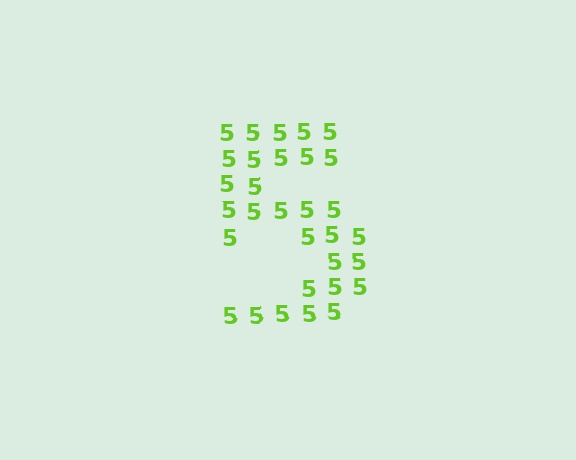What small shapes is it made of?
It is made of small digit 5's.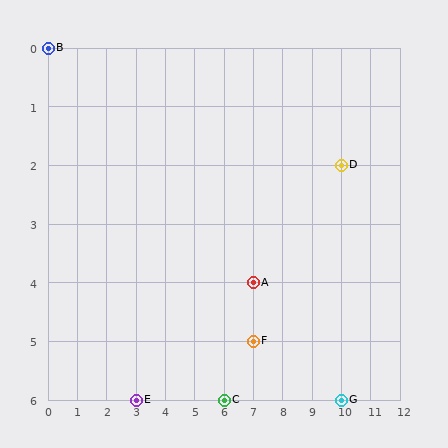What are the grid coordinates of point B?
Point B is at grid coordinates (0, 0).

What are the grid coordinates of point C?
Point C is at grid coordinates (6, 6).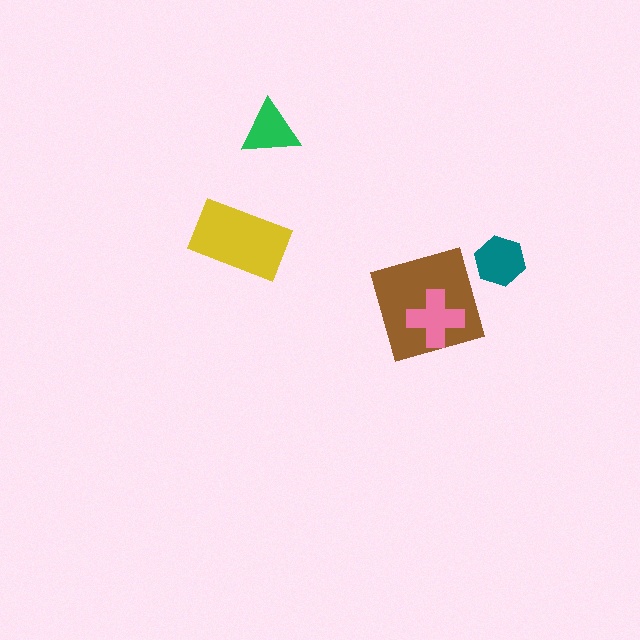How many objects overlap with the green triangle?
0 objects overlap with the green triangle.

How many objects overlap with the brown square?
1 object overlaps with the brown square.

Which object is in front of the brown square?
The pink cross is in front of the brown square.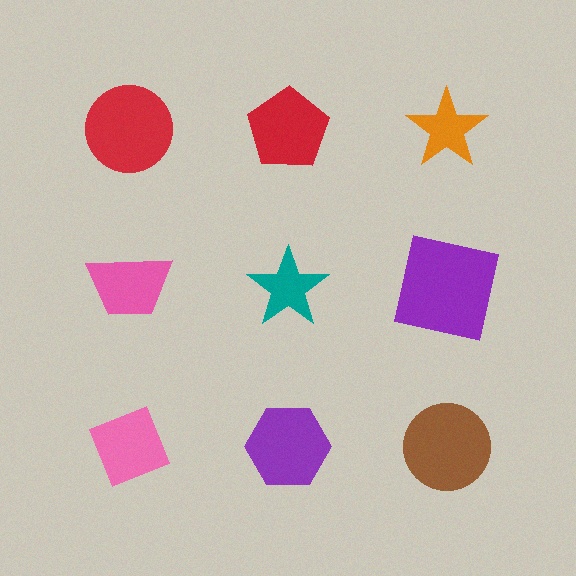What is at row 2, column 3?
A purple square.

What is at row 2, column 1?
A pink trapezoid.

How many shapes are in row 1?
3 shapes.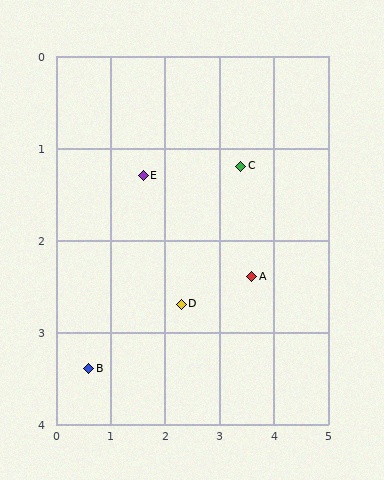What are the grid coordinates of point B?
Point B is at approximately (0.6, 3.4).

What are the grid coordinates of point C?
Point C is at approximately (3.4, 1.2).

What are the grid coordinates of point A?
Point A is at approximately (3.6, 2.4).